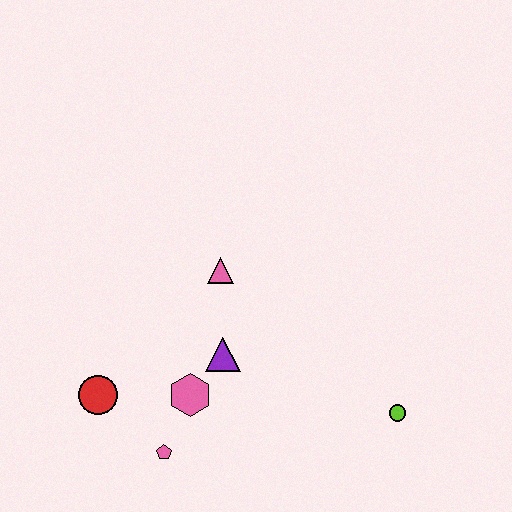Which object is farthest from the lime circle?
The red circle is farthest from the lime circle.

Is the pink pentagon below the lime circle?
Yes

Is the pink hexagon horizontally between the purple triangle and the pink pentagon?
Yes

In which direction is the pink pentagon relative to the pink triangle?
The pink pentagon is below the pink triangle.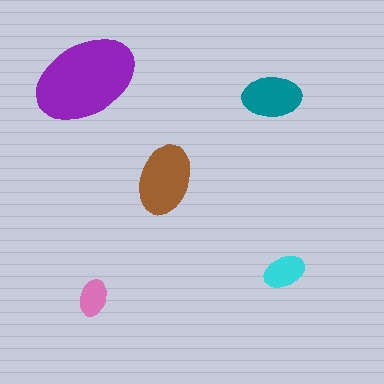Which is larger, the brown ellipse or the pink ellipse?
The brown one.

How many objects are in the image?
There are 5 objects in the image.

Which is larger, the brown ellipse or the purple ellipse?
The purple one.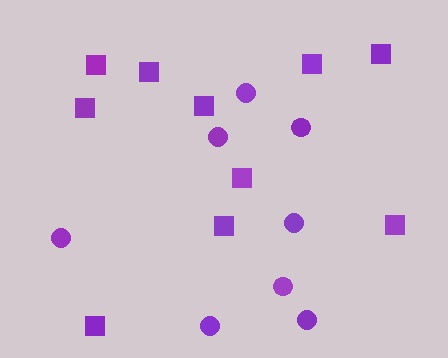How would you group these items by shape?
There are 2 groups: one group of squares (10) and one group of circles (8).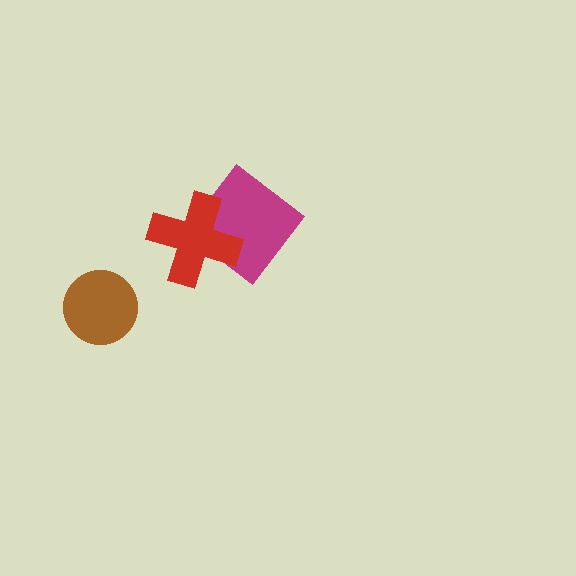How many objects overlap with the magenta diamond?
1 object overlaps with the magenta diamond.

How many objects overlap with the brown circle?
0 objects overlap with the brown circle.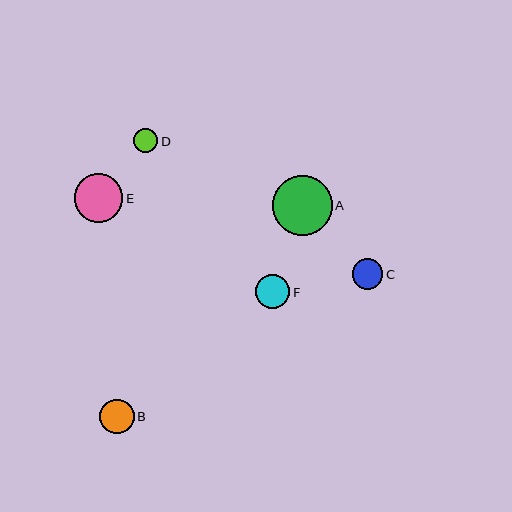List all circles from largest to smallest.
From largest to smallest: A, E, F, B, C, D.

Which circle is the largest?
Circle A is the largest with a size of approximately 60 pixels.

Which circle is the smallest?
Circle D is the smallest with a size of approximately 24 pixels.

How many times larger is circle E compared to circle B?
Circle E is approximately 1.4 times the size of circle B.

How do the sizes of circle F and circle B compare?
Circle F and circle B are approximately the same size.